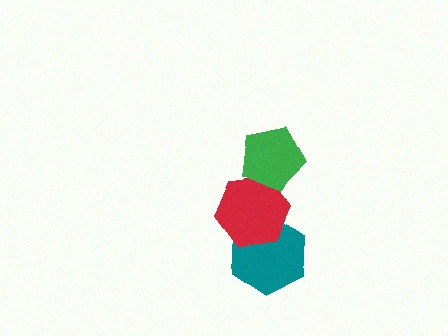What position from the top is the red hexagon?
The red hexagon is 2nd from the top.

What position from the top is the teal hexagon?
The teal hexagon is 3rd from the top.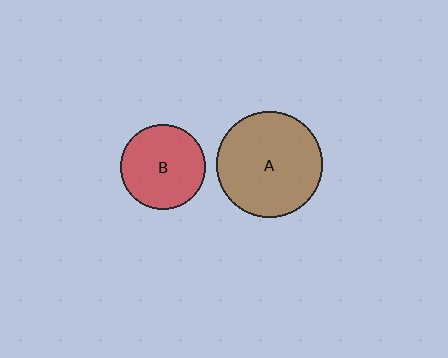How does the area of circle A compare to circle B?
Approximately 1.6 times.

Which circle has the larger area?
Circle A (brown).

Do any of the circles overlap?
No, none of the circles overlap.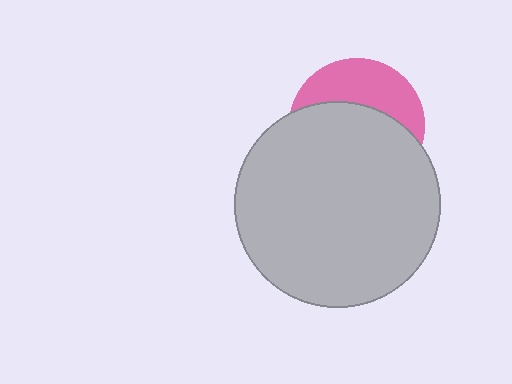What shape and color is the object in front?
The object in front is a light gray circle.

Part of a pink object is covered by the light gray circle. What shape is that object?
It is a circle.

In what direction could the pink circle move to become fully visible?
The pink circle could move up. That would shift it out from behind the light gray circle entirely.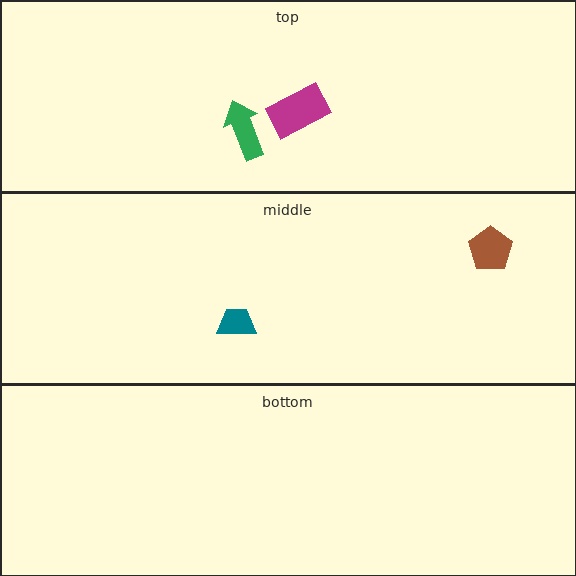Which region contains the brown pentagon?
The middle region.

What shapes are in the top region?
The magenta rectangle, the green arrow.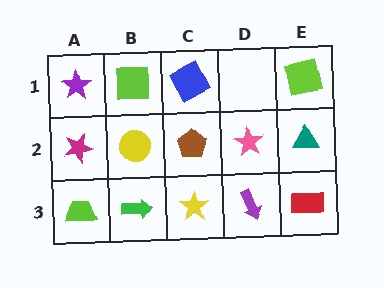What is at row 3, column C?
A yellow star.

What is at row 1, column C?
A blue square.